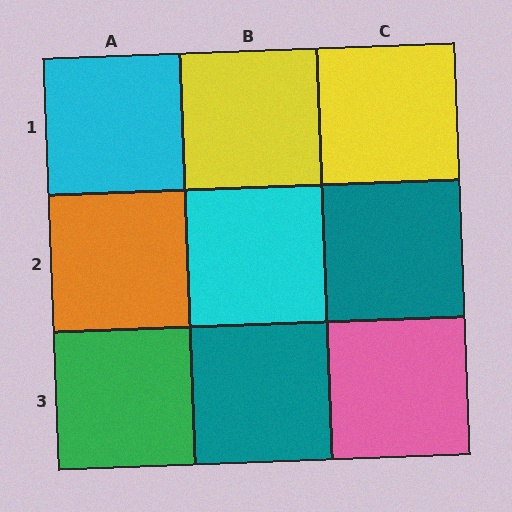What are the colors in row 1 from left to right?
Cyan, yellow, yellow.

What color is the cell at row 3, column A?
Green.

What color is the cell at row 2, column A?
Orange.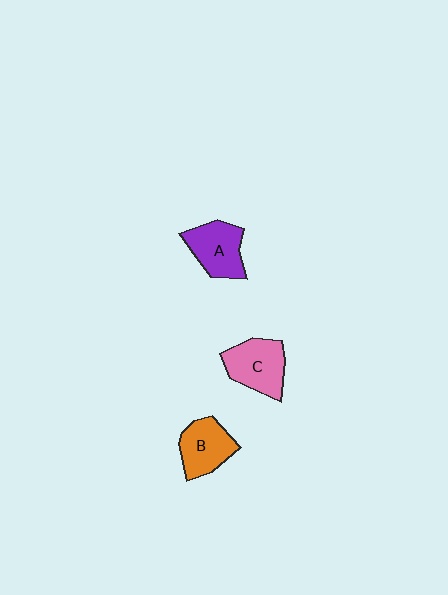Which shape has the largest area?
Shape C (pink).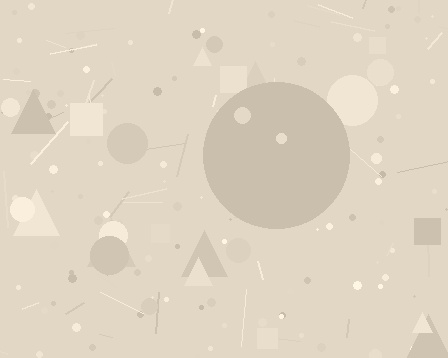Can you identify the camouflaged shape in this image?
The camouflaged shape is a circle.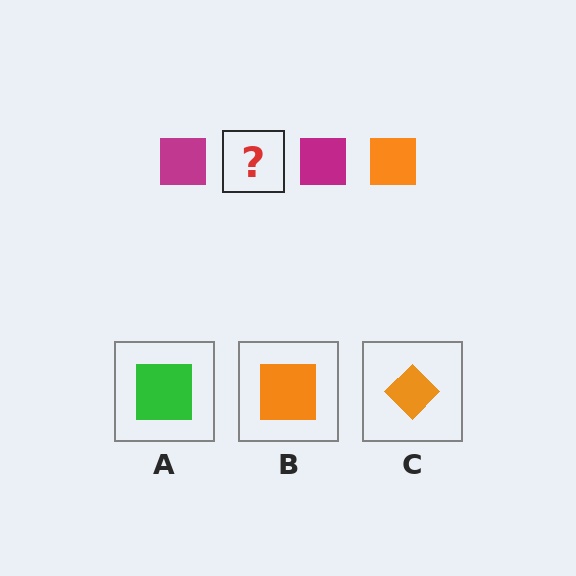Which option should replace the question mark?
Option B.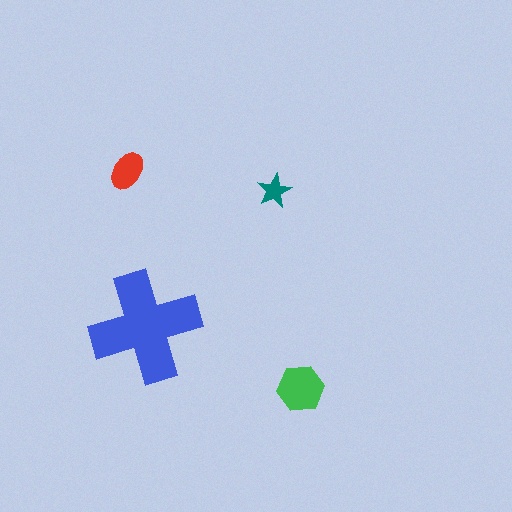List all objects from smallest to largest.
The teal star, the red ellipse, the green hexagon, the blue cross.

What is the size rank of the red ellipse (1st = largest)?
3rd.